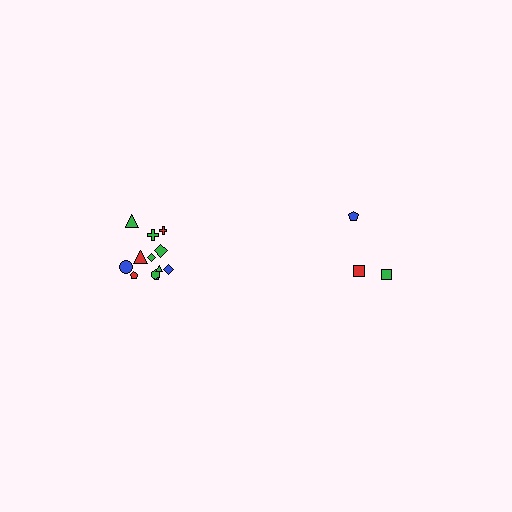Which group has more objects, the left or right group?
The left group.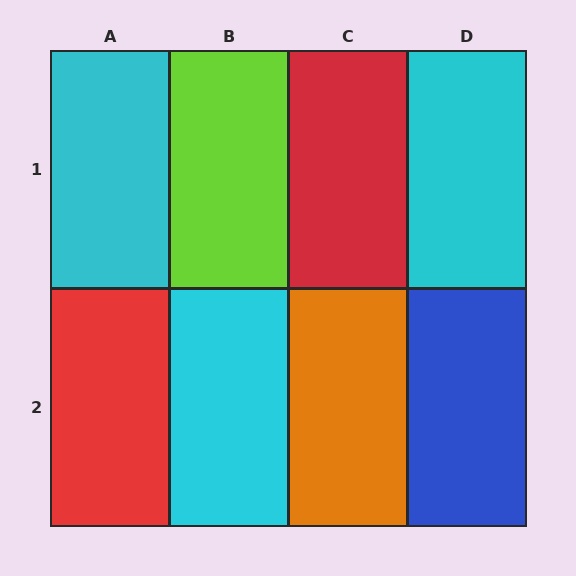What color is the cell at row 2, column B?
Cyan.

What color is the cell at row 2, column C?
Orange.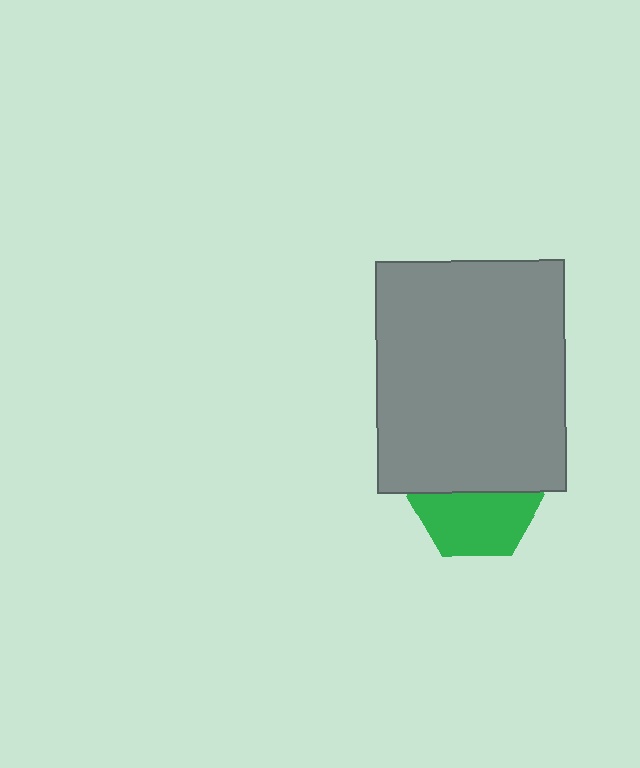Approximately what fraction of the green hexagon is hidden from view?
Roughly 48% of the green hexagon is hidden behind the gray rectangle.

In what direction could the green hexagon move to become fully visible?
The green hexagon could move down. That would shift it out from behind the gray rectangle entirely.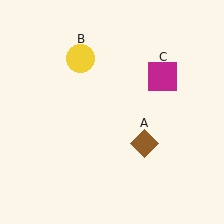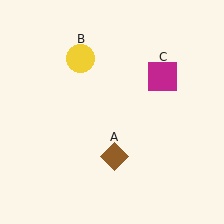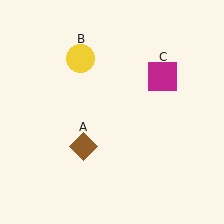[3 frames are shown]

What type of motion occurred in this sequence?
The brown diamond (object A) rotated clockwise around the center of the scene.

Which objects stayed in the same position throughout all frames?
Yellow circle (object B) and magenta square (object C) remained stationary.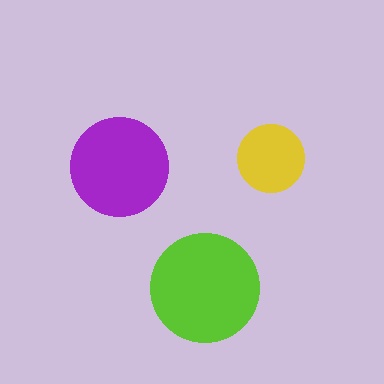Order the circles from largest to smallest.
the lime one, the purple one, the yellow one.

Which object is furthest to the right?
The yellow circle is rightmost.